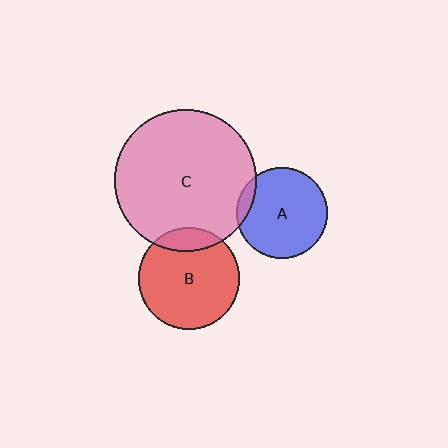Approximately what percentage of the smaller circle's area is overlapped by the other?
Approximately 15%.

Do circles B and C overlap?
Yes.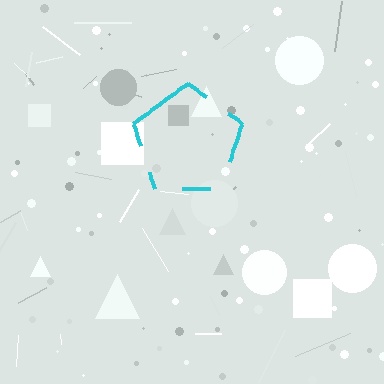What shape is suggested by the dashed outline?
The dashed outline suggests a pentagon.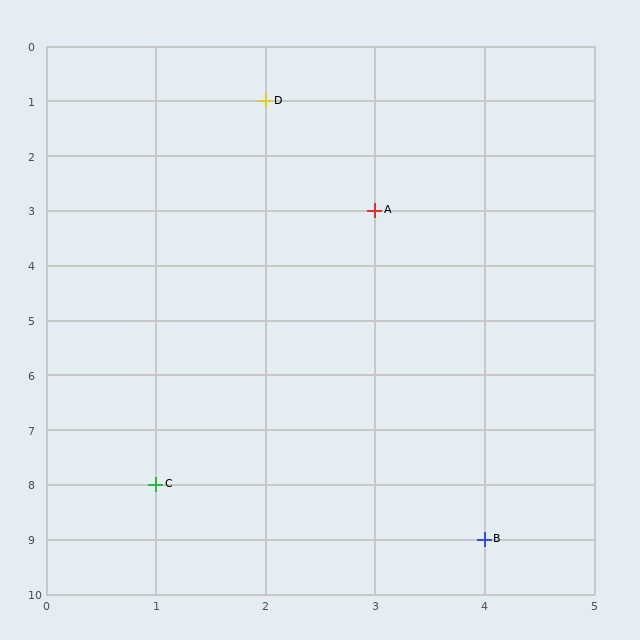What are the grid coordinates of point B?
Point B is at grid coordinates (4, 9).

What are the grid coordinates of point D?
Point D is at grid coordinates (2, 1).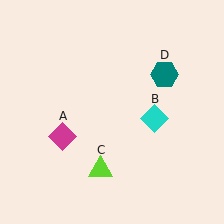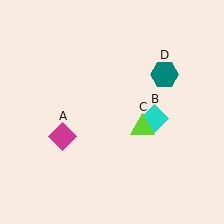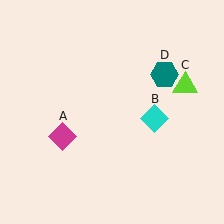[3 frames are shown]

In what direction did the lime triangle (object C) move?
The lime triangle (object C) moved up and to the right.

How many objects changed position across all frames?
1 object changed position: lime triangle (object C).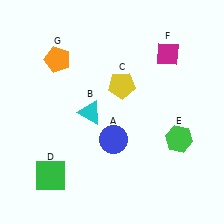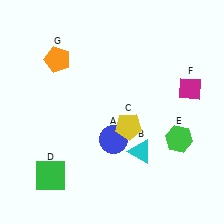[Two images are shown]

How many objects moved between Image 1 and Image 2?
3 objects moved between the two images.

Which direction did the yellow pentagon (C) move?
The yellow pentagon (C) moved down.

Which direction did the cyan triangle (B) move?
The cyan triangle (B) moved right.